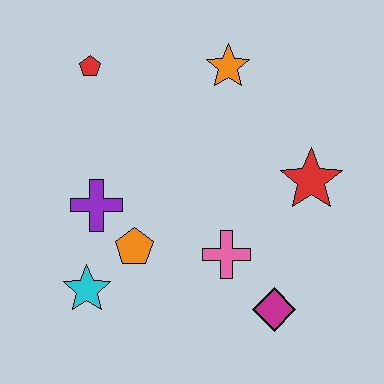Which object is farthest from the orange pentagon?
The orange star is farthest from the orange pentagon.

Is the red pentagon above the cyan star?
Yes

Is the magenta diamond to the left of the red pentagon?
No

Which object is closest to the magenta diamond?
The pink cross is closest to the magenta diamond.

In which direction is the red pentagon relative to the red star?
The red pentagon is to the left of the red star.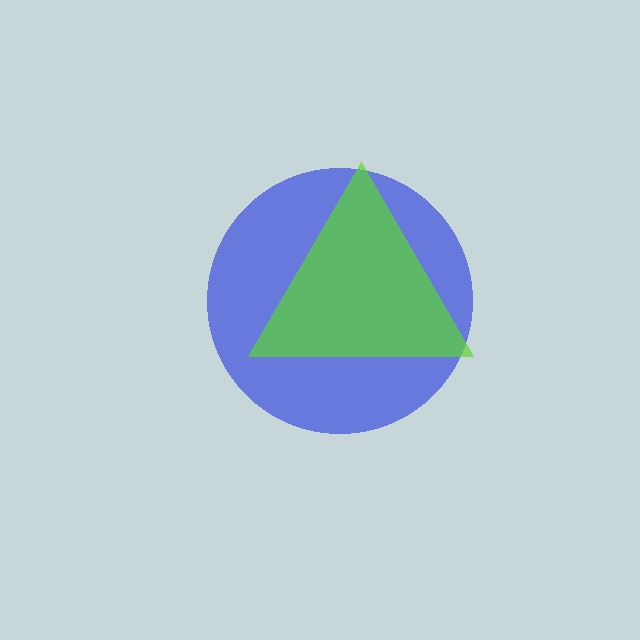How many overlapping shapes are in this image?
There are 2 overlapping shapes in the image.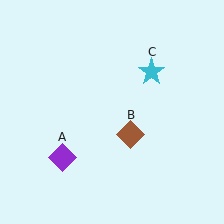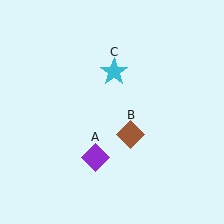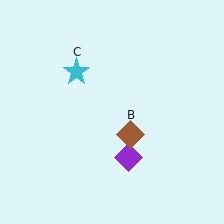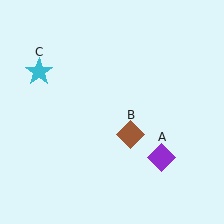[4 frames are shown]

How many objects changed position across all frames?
2 objects changed position: purple diamond (object A), cyan star (object C).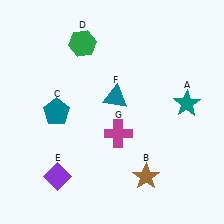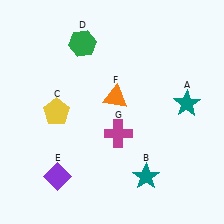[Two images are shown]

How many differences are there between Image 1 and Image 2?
There are 3 differences between the two images.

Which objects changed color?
B changed from brown to teal. C changed from teal to yellow. F changed from teal to orange.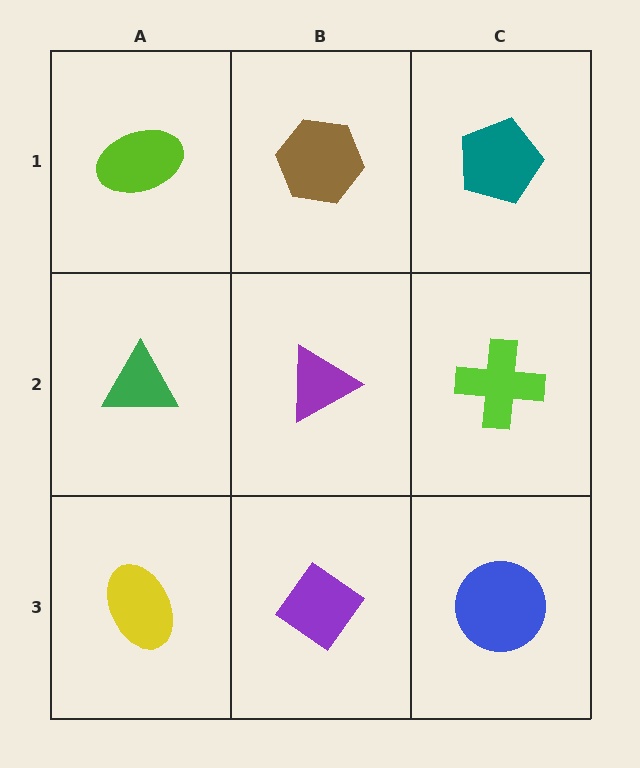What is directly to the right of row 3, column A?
A purple diamond.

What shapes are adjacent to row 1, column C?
A lime cross (row 2, column C), a brown hexagon (row 1, column B).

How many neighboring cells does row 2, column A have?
3.